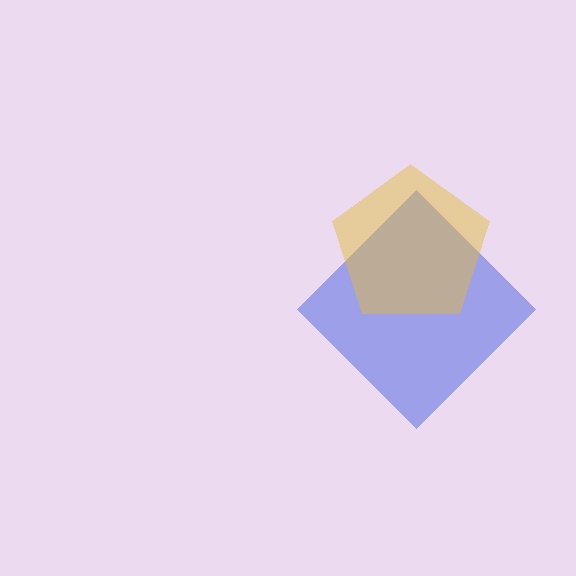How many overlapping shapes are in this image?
There are 2 overlapping shapes in the image.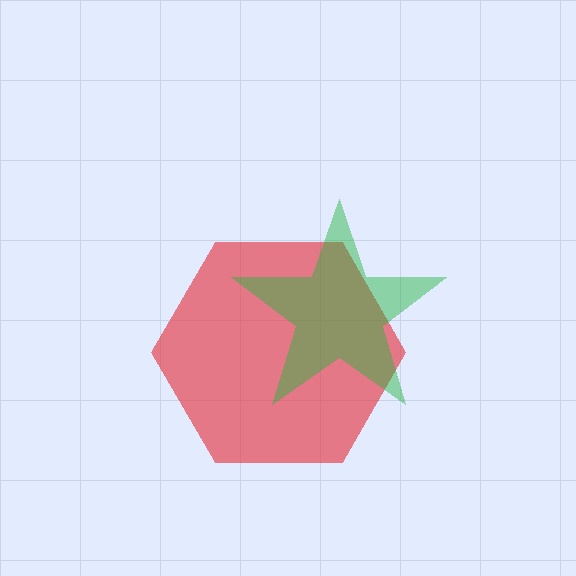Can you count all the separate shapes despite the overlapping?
Yes, there are 2 separate shapes.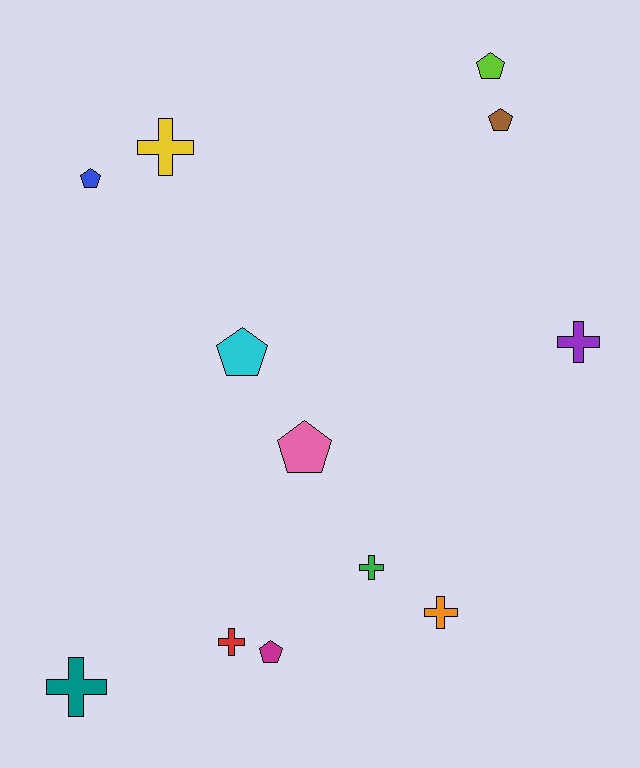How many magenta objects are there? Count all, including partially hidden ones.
There is 1 magenta object.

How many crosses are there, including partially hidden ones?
There are 6 crosses.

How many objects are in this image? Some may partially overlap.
There are 12 objects.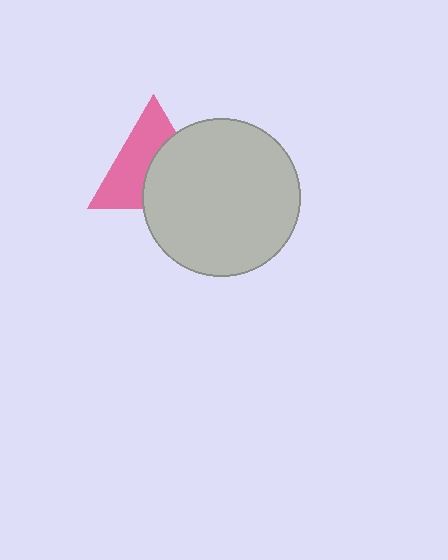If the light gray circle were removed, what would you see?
You would see the complete pink triangle.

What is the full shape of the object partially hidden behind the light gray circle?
The partially hidden object is a pink triangle.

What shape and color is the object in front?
The object in front is a light gray circle.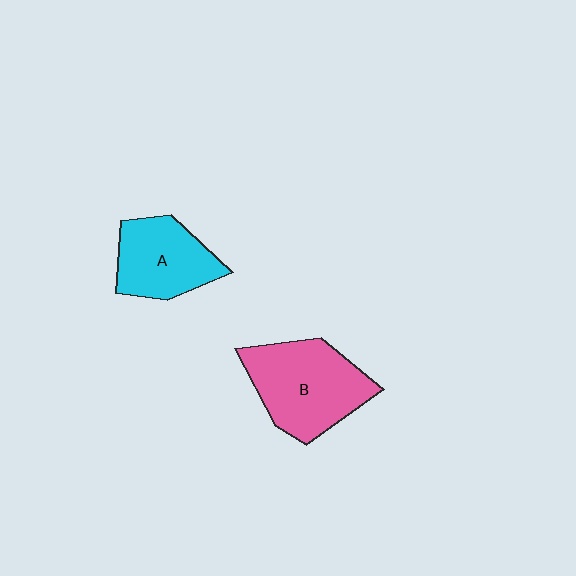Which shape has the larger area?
Shape B (pink).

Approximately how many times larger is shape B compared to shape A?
Approximately 1.4 times.